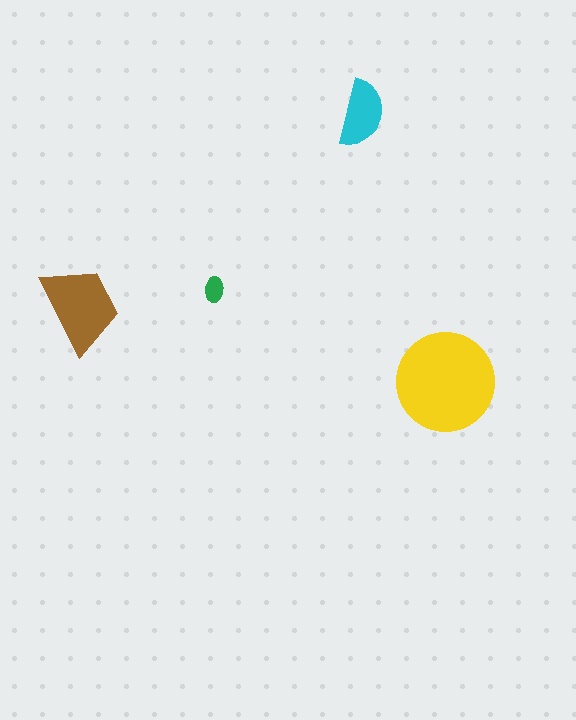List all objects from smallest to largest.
The green ellipse, the cyan semicircle, the brown trapezoid, the yellow circle.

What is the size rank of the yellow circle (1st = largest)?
1st.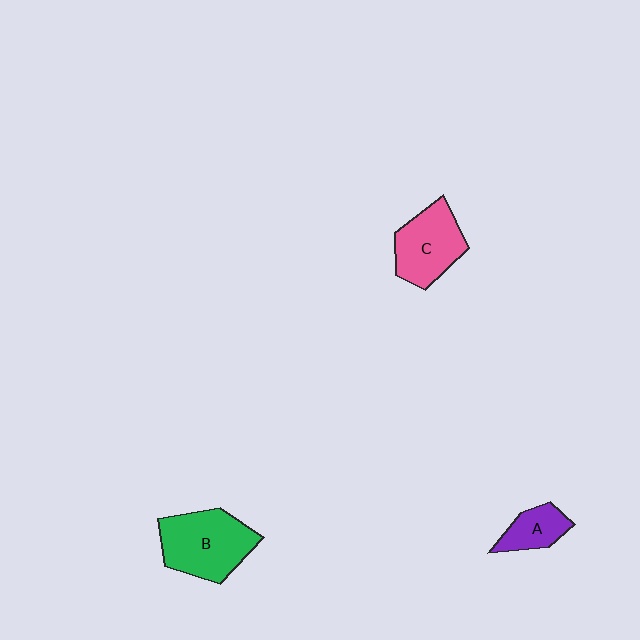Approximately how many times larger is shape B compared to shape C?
Approximately 1.2 times.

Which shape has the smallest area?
Shape A (purple).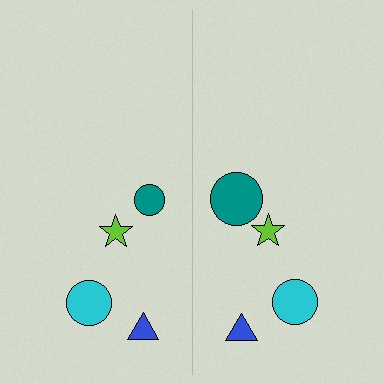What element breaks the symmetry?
The teal circle on the right side has a different size than its mirror counterpart.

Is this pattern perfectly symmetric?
No, the pattern is not perfectly symmetric. The teal circle on the right side has a different size than its mirror counterpart.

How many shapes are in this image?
There are 8 shapes in this image.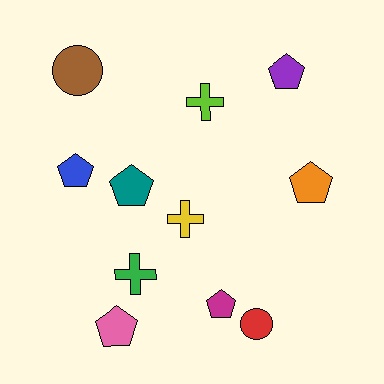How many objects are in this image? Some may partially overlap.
There are 11 objects.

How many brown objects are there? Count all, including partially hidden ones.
There is 1 brown object.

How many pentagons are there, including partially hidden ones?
There are 6 pentagons.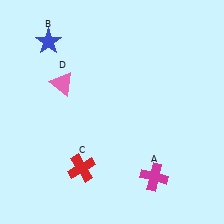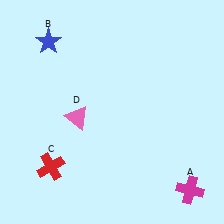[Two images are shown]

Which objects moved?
The objects that moved are: the magenta cross (A), the red cross (C), the pink triangle (D).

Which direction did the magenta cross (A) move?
The magenta cross (A) moved right.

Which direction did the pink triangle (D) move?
The pink triangle (D) moved down.